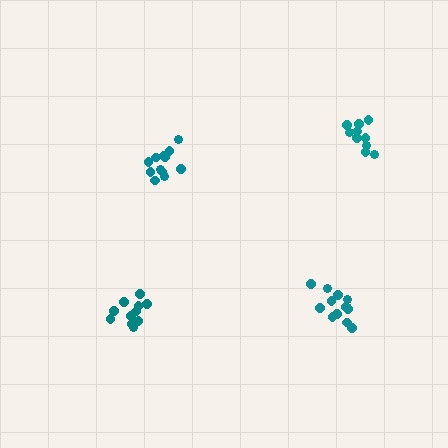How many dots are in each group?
Group 1: 12 dots, Group 2: 10 dots, Group 3: 13 dots, Group 4: 11 dots (46 total).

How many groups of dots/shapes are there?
There are 4 groups.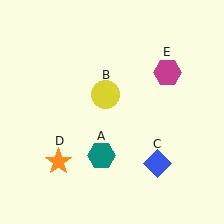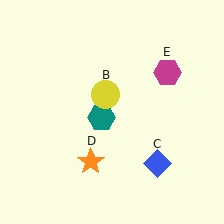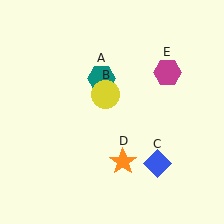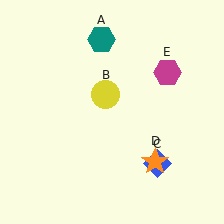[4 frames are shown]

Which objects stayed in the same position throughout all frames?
Yellow circle (object B) and blue diamond (object C) and magenta hexagon (object E) remained stationary.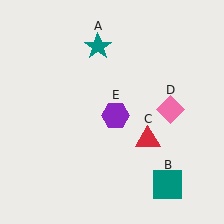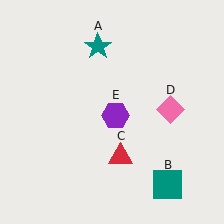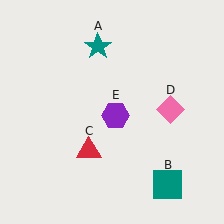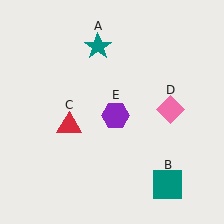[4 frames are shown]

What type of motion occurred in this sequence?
The red triangle (object C) rotated clockwise around the center of the scene.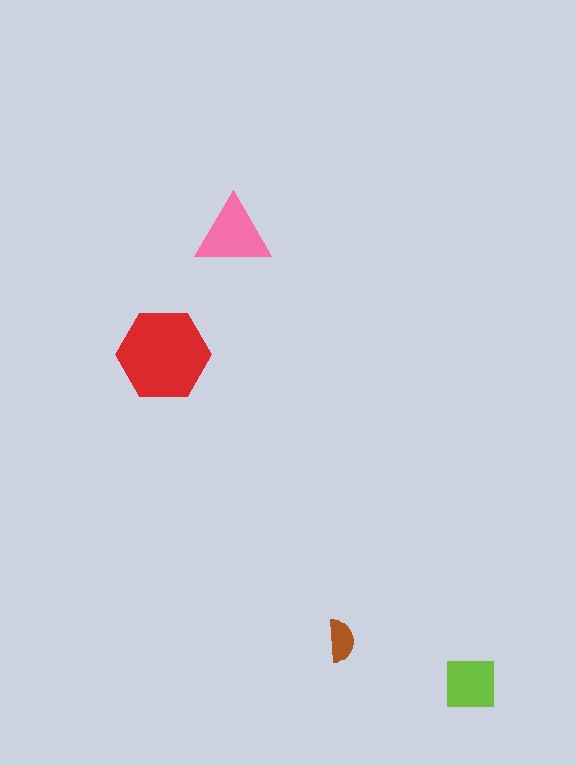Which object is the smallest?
The brown semicircle.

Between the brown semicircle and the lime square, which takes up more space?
The lime square.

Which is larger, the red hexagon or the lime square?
The red hexagon.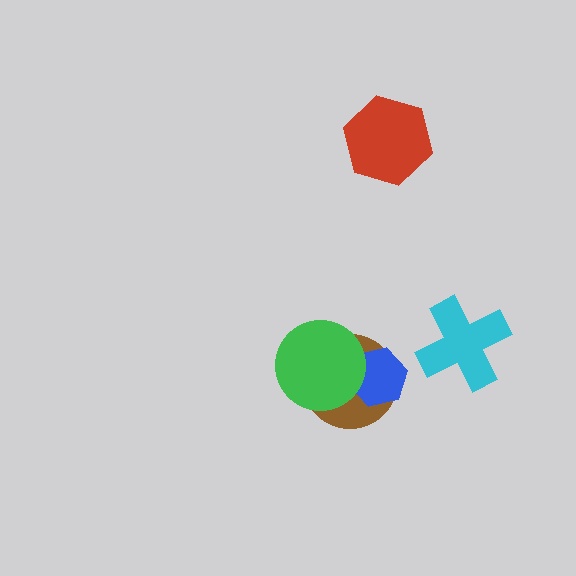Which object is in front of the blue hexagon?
The green circle is in front of the blue hexagon.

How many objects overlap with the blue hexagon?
2 objects overlap with the blue hexagon.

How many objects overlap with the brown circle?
2 objects overlap with the brown circle.